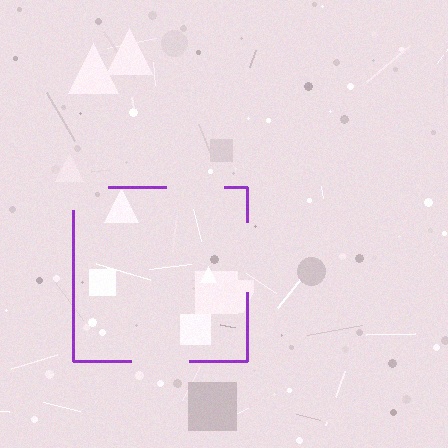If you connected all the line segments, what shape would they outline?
They would outline a square.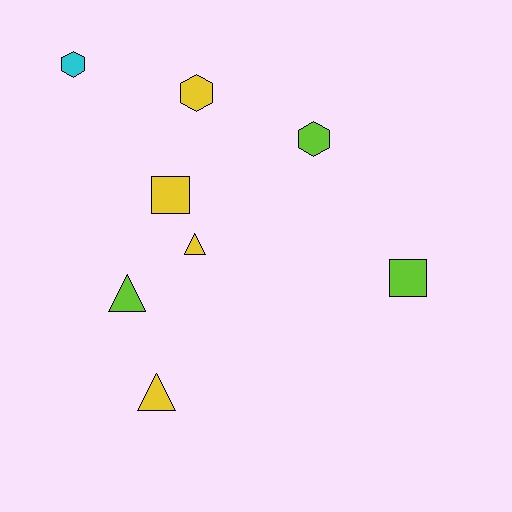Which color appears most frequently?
Yellow, with 4 objects.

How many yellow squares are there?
There is 1 yellow square.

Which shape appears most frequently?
Triangle, with 3 objects.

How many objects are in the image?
There are 8 objects.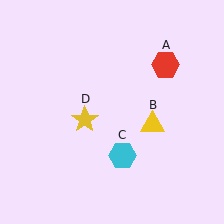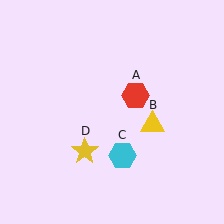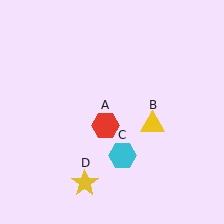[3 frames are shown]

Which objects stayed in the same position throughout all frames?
Yellow triangle (object B) and cyan hexagon (object C) remained stationary.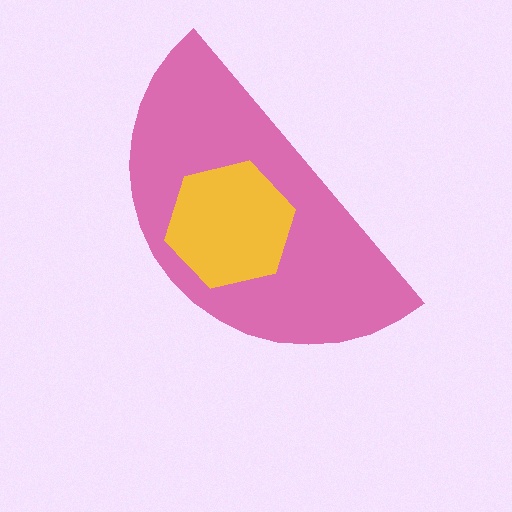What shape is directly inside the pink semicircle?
The yellow hexagon.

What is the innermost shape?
The yellow hexagon.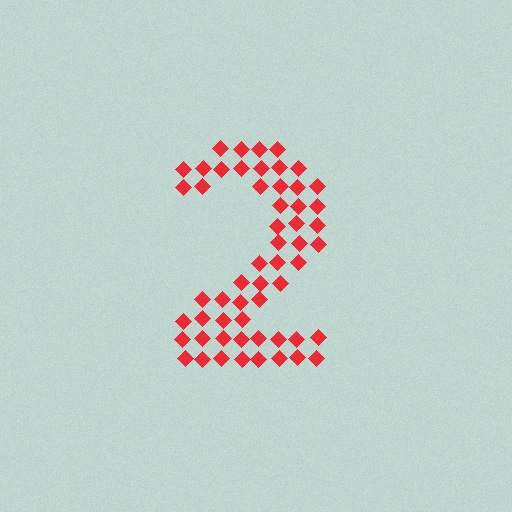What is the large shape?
The large shape is the digit 2.